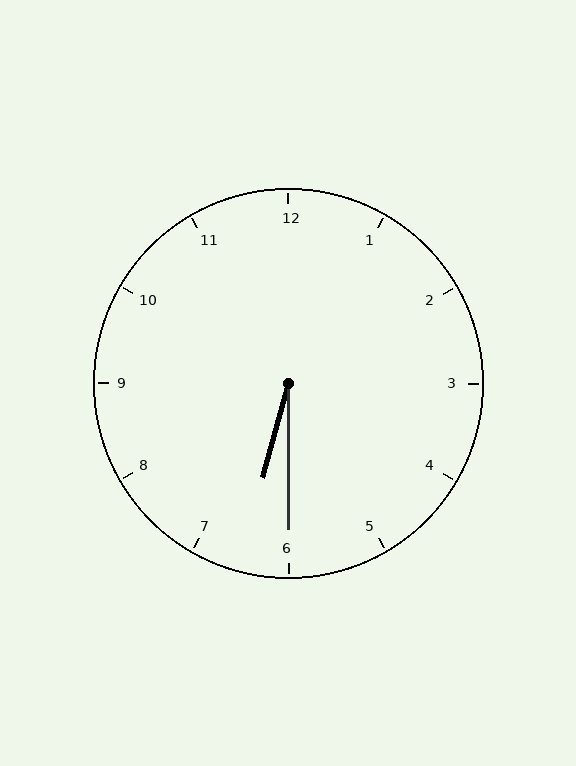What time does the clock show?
6:30.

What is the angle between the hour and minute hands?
Approximately 15 degrees.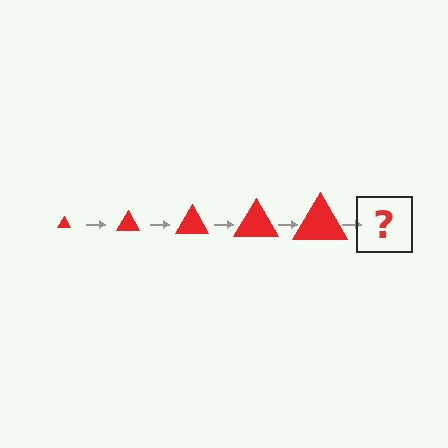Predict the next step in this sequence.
The next step is a red triangle, larger than the previous one.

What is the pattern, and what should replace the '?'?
The pattern is that the triangle gets progressively larger each step. The '?' should be a red triangle, larger than the previous one.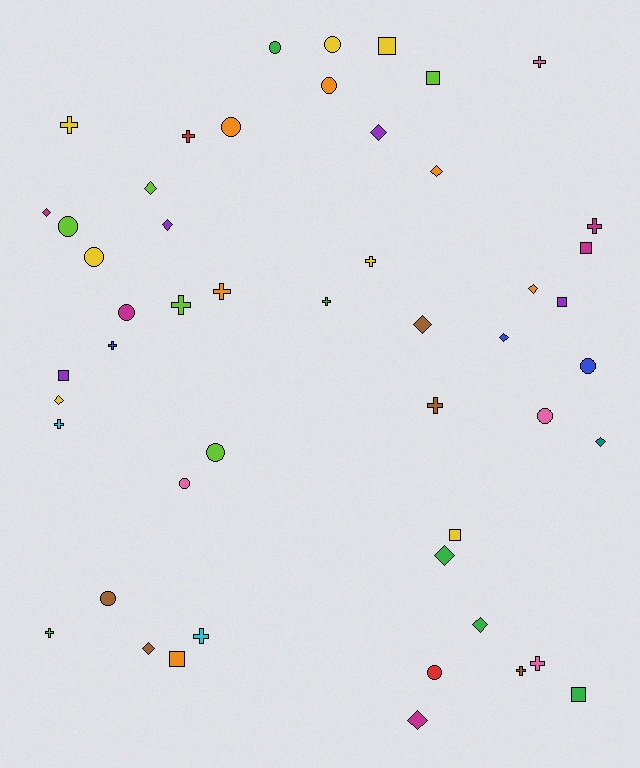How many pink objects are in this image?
There are 4 pink objects.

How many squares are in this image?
There are 8 squares.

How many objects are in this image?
There are 50 objects.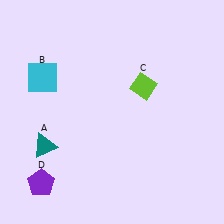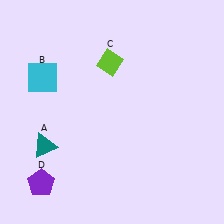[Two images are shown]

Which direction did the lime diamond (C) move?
The lime diamond (C) moved left.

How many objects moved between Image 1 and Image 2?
1 object moved between the two images.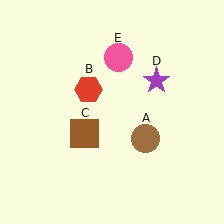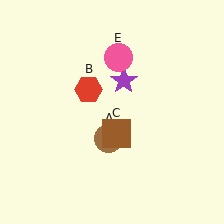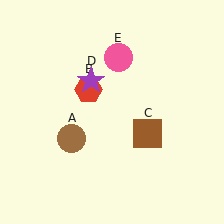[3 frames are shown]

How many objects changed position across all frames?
3 objects changed position: brown circle (object A), brown square (object C), purple star (object D).